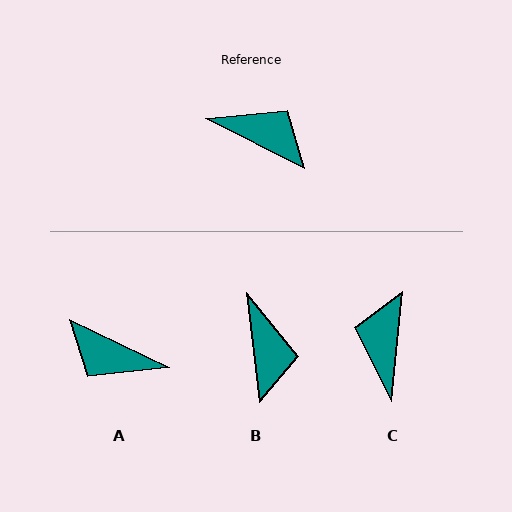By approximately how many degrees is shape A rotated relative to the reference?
Approximately 179 degrees clockwise.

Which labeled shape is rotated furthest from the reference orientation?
A, about 179 degrees away.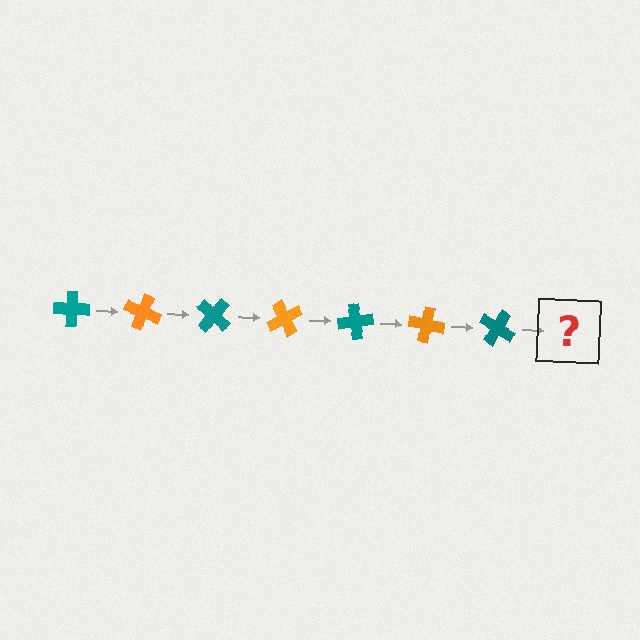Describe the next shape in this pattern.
It should be an orange cross, rotated 140 degrees from the start.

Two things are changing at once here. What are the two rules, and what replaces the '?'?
The two rules are that it rotates 20 degrees each step and the color cycles through teal and orange. The '?' should be an orange cross, rotated 140 degrees from the start.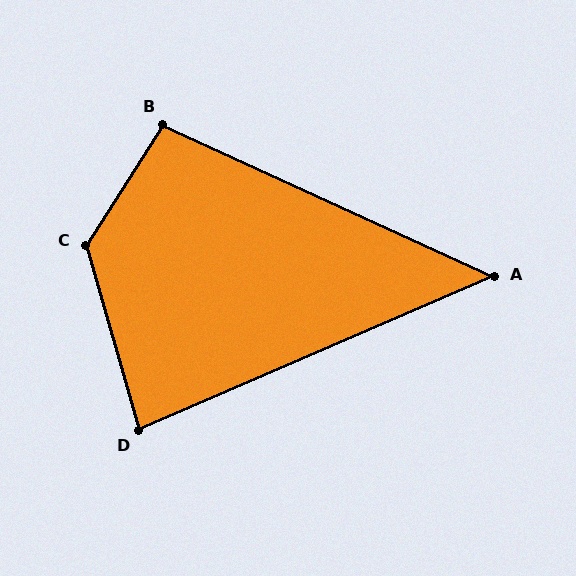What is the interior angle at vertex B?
Approximately 98 degrees (obtuse).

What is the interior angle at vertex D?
Approximately 82 degrees (acute).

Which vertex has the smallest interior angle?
A, at approximately 48 degrees.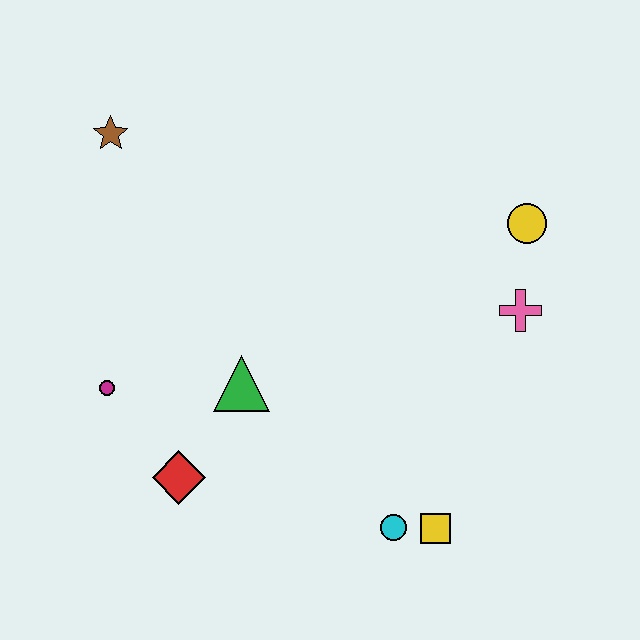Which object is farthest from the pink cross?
The brown star is farthest from the pink cross.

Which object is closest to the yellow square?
The cyan circle is closest to the yellow square.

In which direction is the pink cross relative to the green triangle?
The pink cross is to the right of the green triangle.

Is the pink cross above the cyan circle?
Yes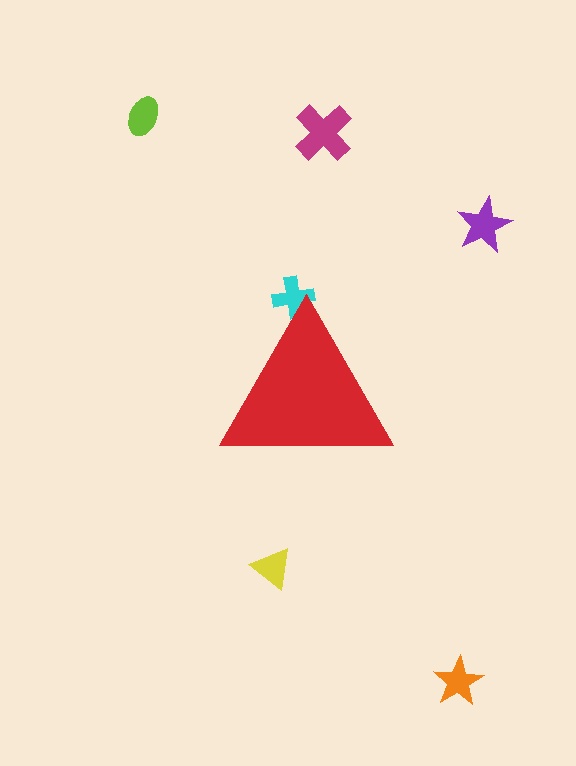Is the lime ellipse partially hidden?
No, the lime ellipse is fully visible.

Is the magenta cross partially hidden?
No, the magenta cross is fully visible.